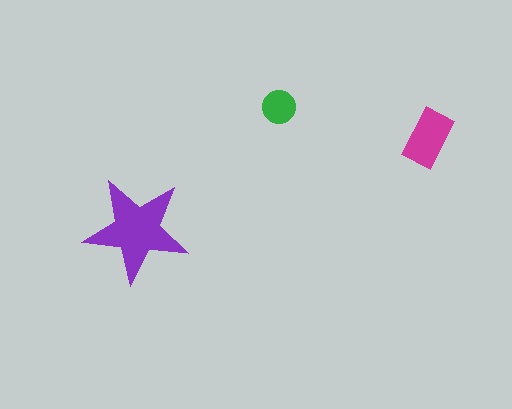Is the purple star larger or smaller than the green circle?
Larger.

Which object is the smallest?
The green circle.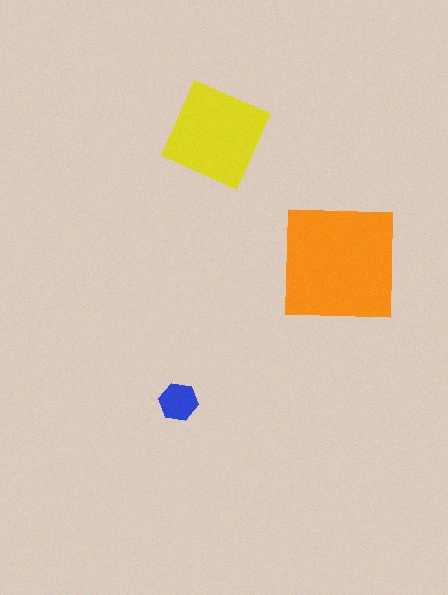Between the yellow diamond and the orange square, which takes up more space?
The orange square.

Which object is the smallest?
The blue hexagon.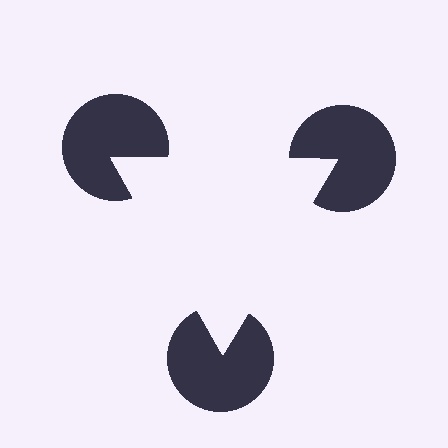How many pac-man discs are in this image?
There are 3 — one at each vertex of the illusory triangle.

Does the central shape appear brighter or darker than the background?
It typically appears slightly brighter than the background, even though no actual brightness change is drawn.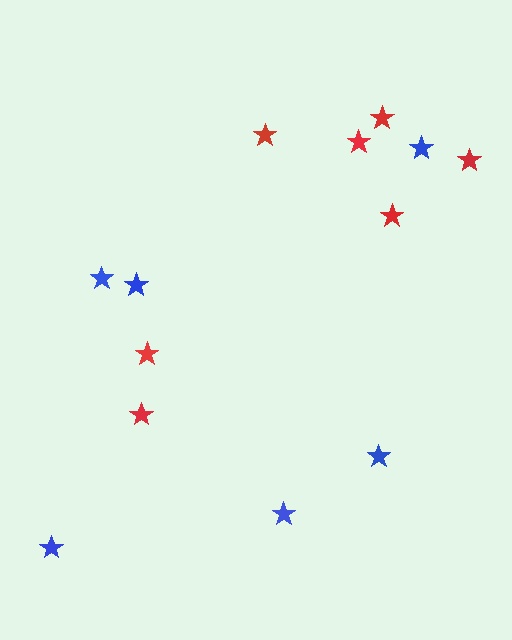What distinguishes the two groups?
There are 2 groups: one group of blue stars (6) and one group of red stars (7).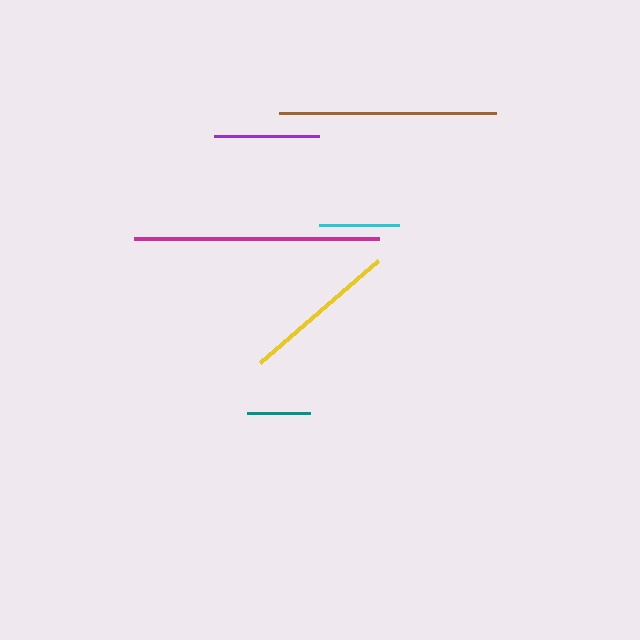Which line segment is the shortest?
The teal line is the shortest at approximately 63 pixels.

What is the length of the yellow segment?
The yellow segment is approximately 157 pixels long.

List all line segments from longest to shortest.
From longest to shortest: magenta, brown, yellow, purple, cyan, teal.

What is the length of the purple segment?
The purple segment is approximately 106 pixels long.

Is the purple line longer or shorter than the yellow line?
The yellow line is longer than the purple line.